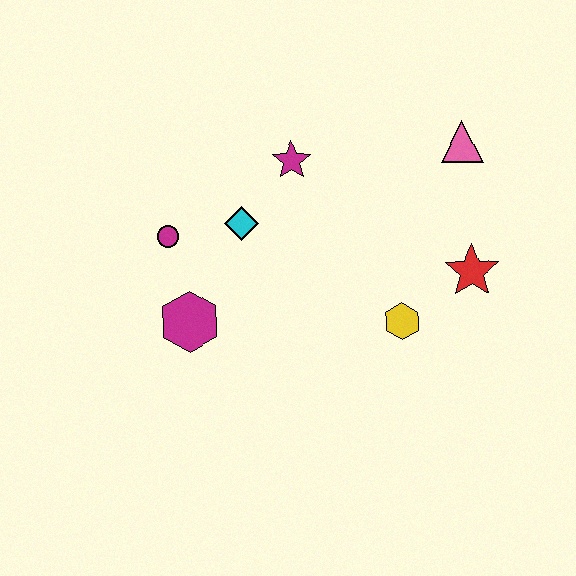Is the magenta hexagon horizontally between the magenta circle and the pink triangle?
Yes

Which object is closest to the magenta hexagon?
The magenta circle is closest to the magenta hexagon.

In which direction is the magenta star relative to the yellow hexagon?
The magenta star is above the yellow hexagon.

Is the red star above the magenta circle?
No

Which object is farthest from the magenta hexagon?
The pink triangle is farthest from the magenta hexagon.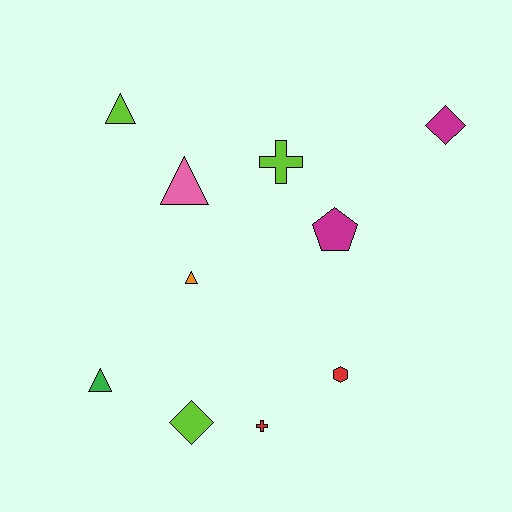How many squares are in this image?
There are no squares.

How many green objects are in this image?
There is 1 green object.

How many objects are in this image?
There are 10 objects.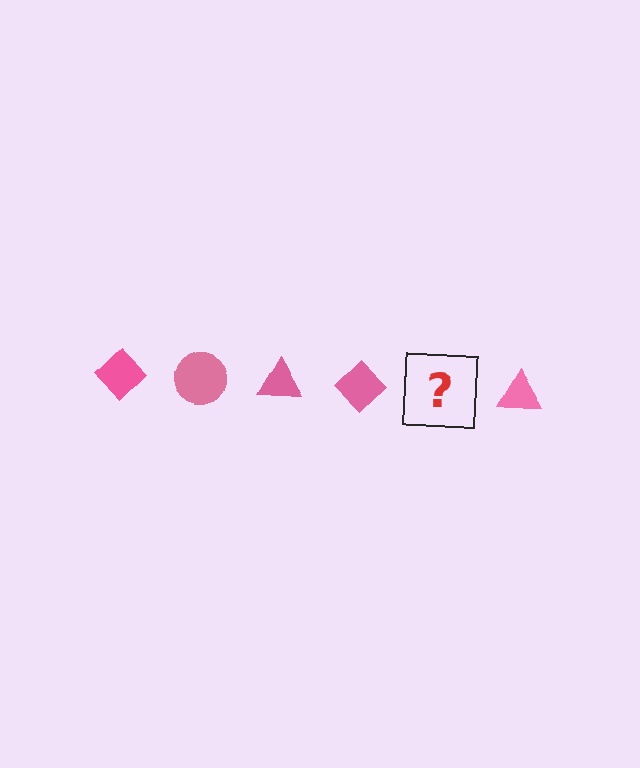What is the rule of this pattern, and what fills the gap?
The rule is that the pattern cycles through diamond, circle, triangle shapes in pink. The gap should be filled with a pink circle.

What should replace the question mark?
The question mark should be replaced with a pink circle.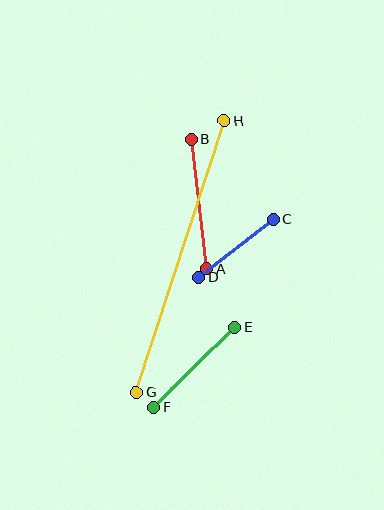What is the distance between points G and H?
The distance is approximately 286 pixels.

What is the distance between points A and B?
The distance is approximately 130 pixels.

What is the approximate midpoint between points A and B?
The midpoint is at approximately (199, 204) pixels.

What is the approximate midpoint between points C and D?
The midpoint is at approximately (236, 248) pixels.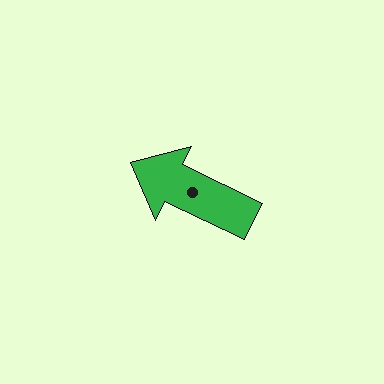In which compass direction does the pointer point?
Northwest.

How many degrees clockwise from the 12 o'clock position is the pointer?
Approximately 296 degrees.